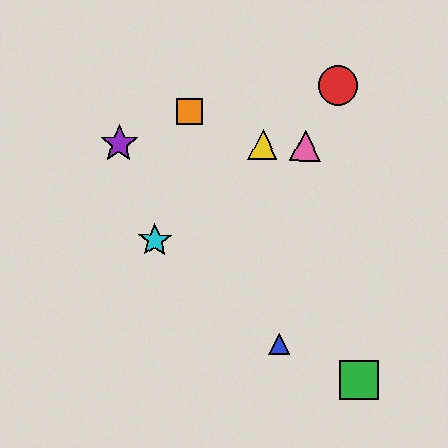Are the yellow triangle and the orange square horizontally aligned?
No, the yellow triangle is at y≈145 and the orange square is at y≈112.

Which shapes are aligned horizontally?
The yellow triangle, the purple star, the pink triangle are aligned horizontally.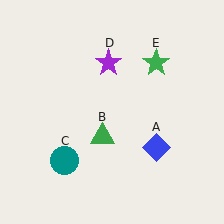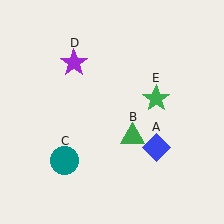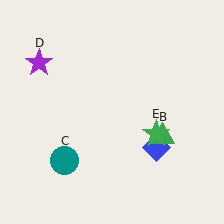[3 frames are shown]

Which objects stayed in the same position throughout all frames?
Blue diamond (object A) and teal circle (object C) remained stationary.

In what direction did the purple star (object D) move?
The purple star (object D) moved left.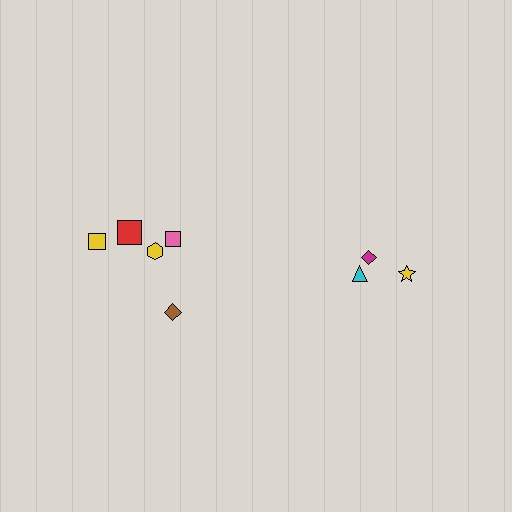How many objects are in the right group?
There are 3 objects.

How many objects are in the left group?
There are 5 objects.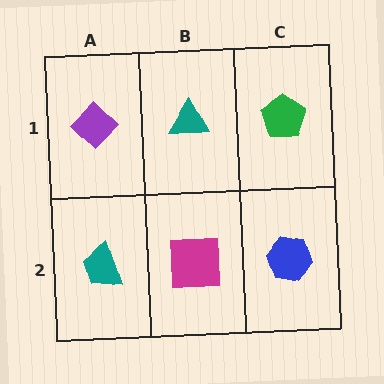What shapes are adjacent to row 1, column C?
A blue hexagon (row 2, column C), a teal triangle (row 1, column B).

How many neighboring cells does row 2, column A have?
2.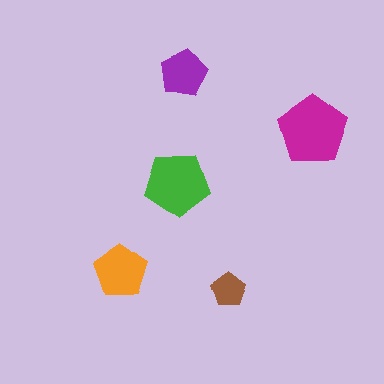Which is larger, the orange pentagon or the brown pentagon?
The orange one.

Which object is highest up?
The purple pentagon is topmost.